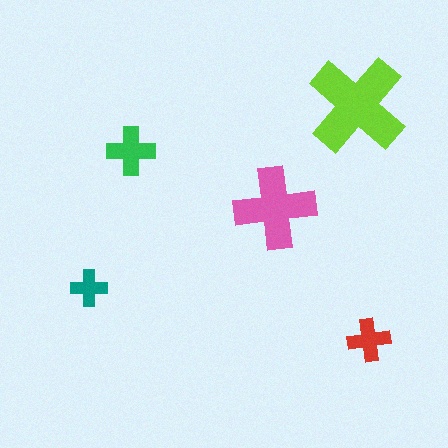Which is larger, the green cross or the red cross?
The green one.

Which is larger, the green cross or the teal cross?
The green one.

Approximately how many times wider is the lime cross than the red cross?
About 2.5 times wider.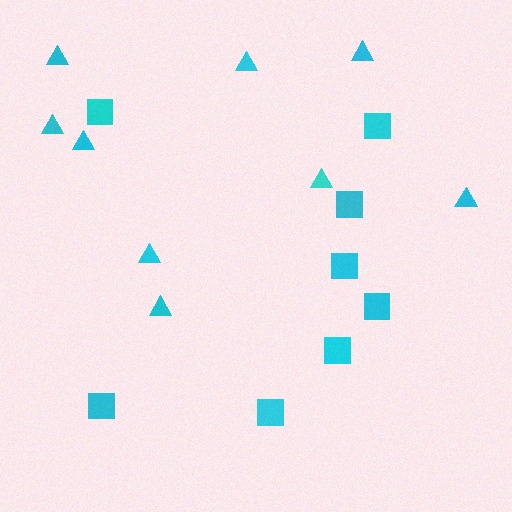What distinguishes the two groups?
There are 2 groups: one group of squares (8) and one group of triangles (9).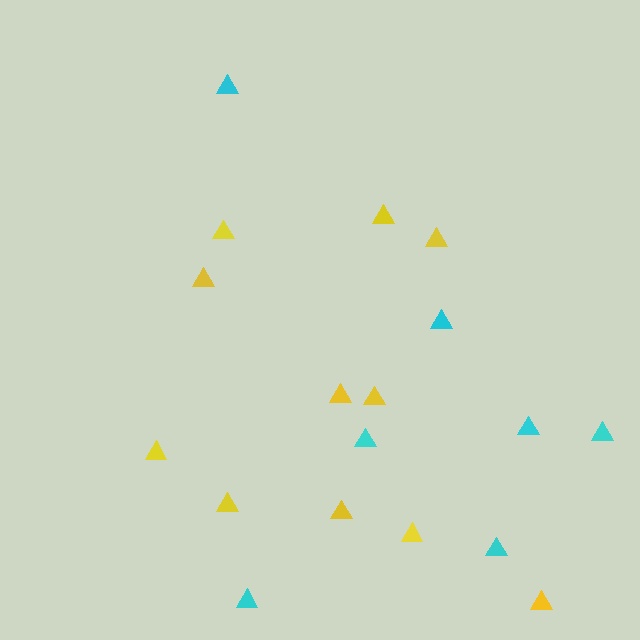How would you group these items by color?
There are 2 groups: one group of yellow triangles (11) and one group of cyan triangles (7).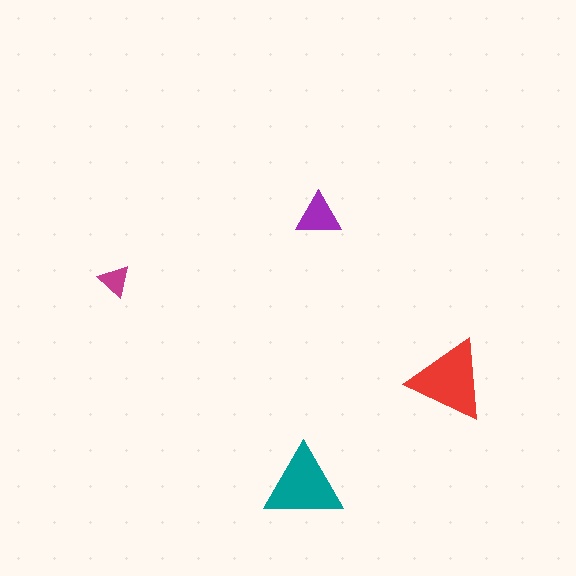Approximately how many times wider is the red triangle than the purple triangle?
About 2 times wider.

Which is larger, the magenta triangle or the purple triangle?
The purple one.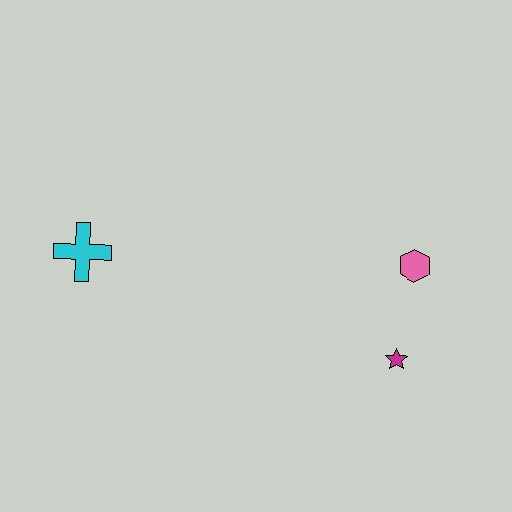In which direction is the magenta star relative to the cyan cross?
The magenta star is to the right of the cyan cross.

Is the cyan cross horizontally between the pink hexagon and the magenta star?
No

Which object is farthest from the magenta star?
The cyan cross is farthest from the magenta star.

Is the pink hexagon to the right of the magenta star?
Yes